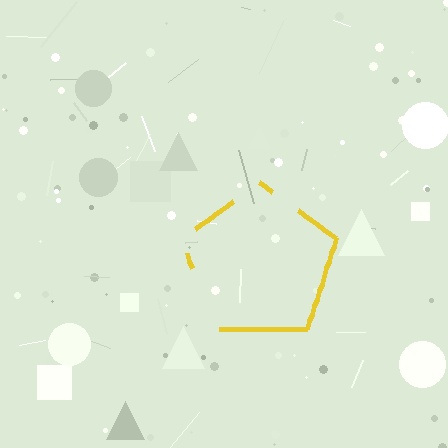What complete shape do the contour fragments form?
The contour fragments form a pentagon.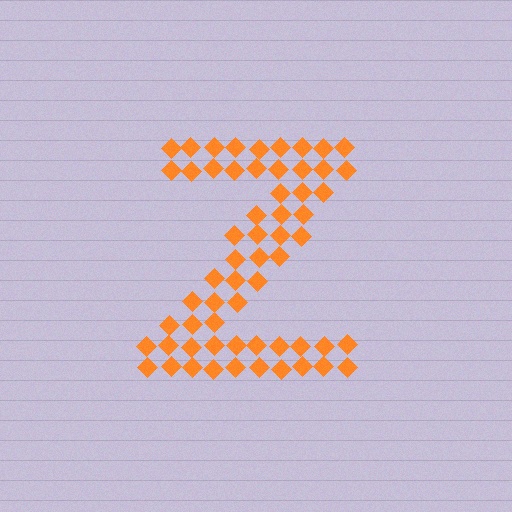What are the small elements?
The small elements are diamonds.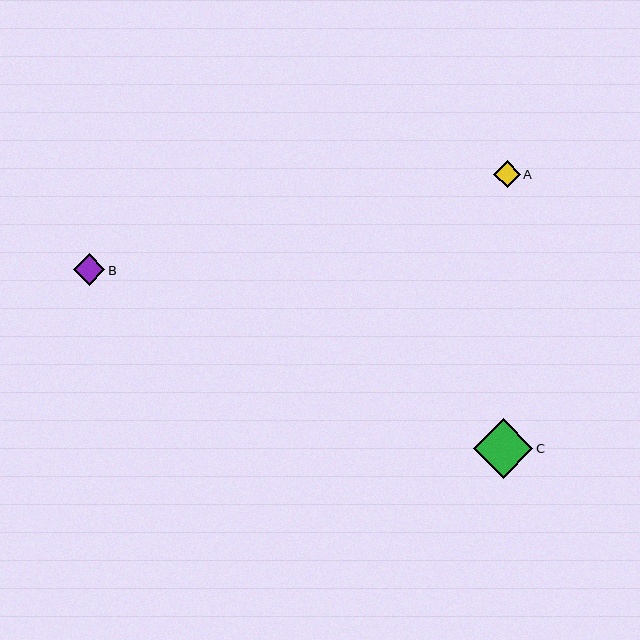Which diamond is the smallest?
Diamond A is the smallest with a size of approximately 27 pixels.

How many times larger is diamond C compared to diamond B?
Diamond C is approximately 1.9 times the size of diamond B.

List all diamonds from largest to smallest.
From largest to smallest: C, B, A.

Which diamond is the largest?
Diamond C is the largest with a size of approximately 59 pixels.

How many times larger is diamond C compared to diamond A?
Diamond C is approximately 2.2 times the size of diamond A.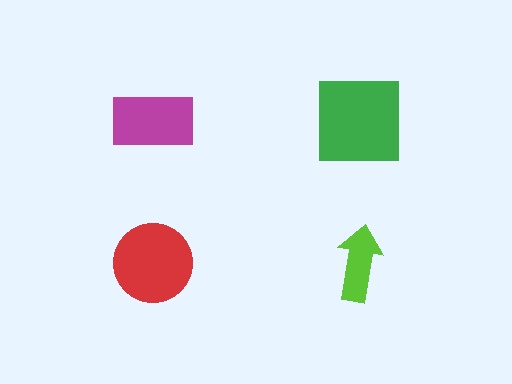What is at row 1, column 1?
A magenta rectangle.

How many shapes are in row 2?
2 shapes.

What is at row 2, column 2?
A lime arrow.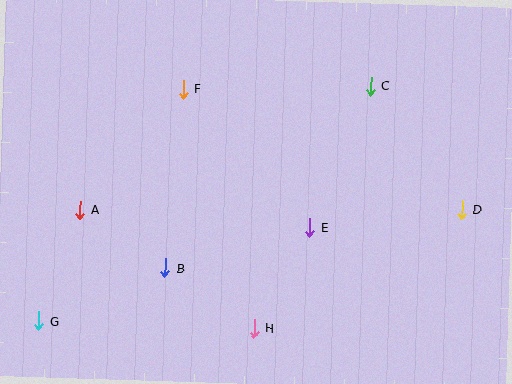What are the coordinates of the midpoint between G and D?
The midpoint between G and D is at (250, 265).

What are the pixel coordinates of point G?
Point G is at (39, 321).